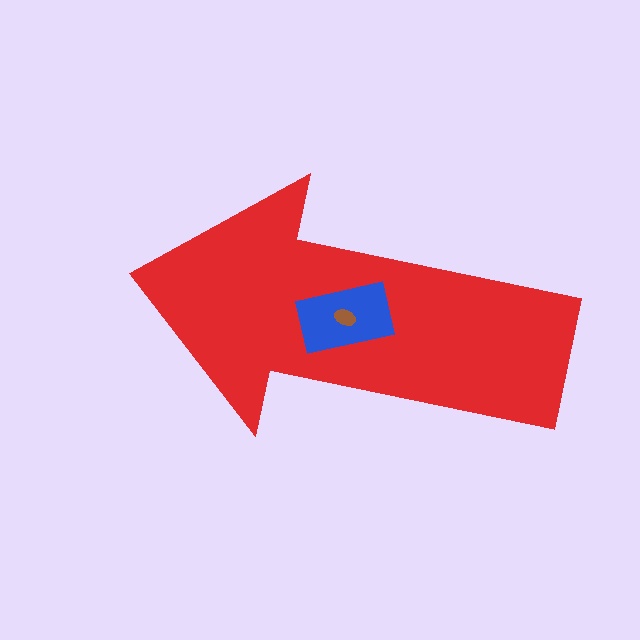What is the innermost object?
The brown ellipse.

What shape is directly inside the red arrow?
The blue rectangle.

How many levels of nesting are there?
3.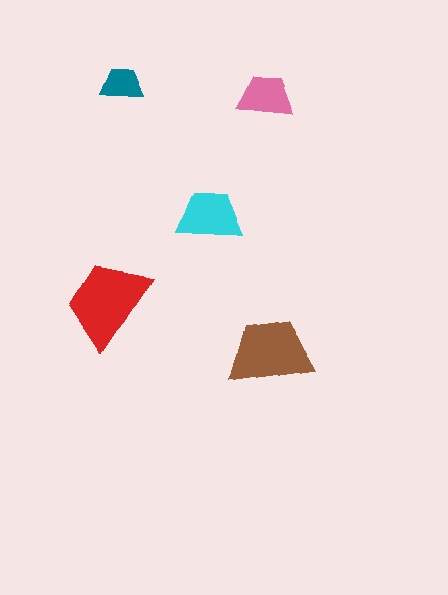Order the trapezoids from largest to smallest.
the red one, the brown one, the cyan one, the pink one, the teal one.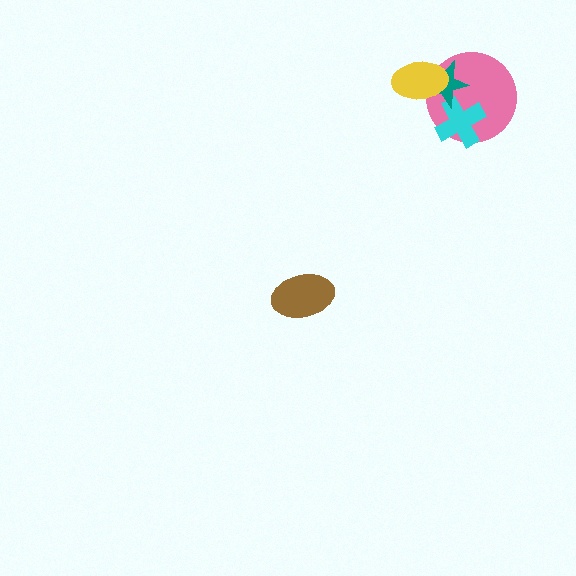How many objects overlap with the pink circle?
3 objects overlap with the pink circle.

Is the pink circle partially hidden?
Yes, it is partially covered by another shape.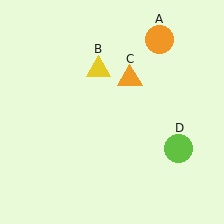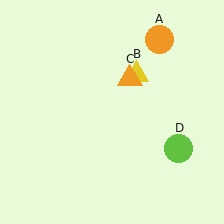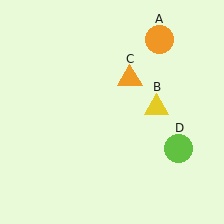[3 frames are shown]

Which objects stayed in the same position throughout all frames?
Orange circle (object A) and orange triangle (object C) and lime circle (object D) remained stationary.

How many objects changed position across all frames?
1 object changed position: yellow triangle (object B).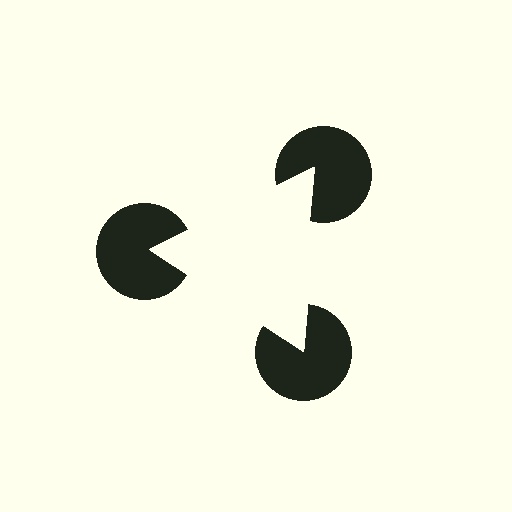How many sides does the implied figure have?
3 sides.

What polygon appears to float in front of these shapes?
An illusory triangle — its edges are inferred from the aligned wedge cuts in the pac-man discs, not physically drawn.